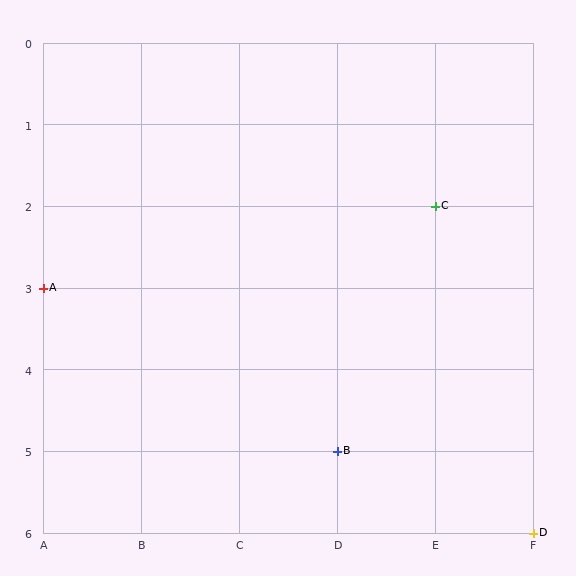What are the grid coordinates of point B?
Point B is at grid coordinates (D, 5).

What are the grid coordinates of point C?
Point C is at grid coordinates (E, 2).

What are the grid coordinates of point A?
Point A is at grid coordinates (A, 3).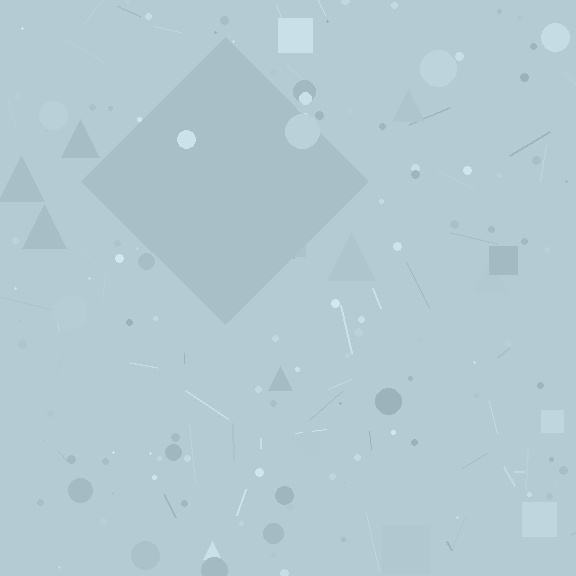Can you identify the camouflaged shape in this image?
The camouflaged shape is a diamond.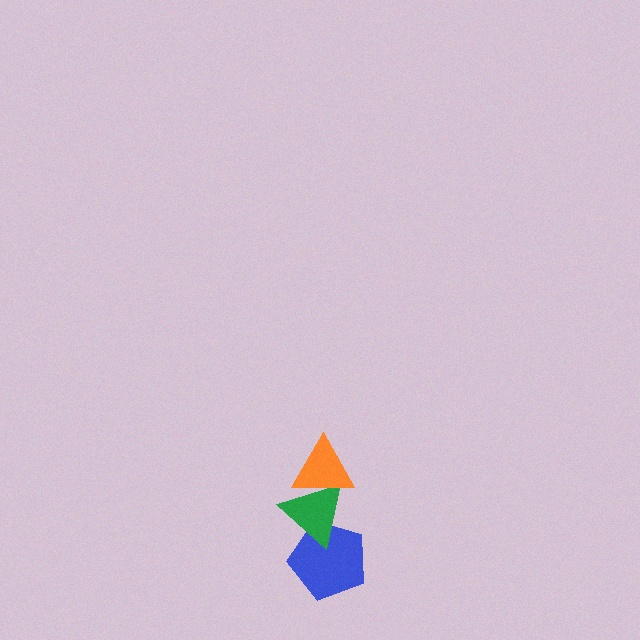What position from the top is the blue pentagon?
The blue pentagon is 3rd from the top.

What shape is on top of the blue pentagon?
The green triangle is on top of the blue pentagon.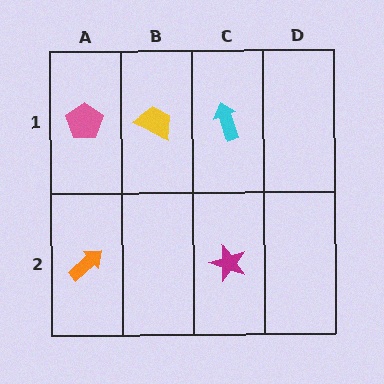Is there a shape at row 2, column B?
No, that cell is empty.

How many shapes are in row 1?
3 shapes.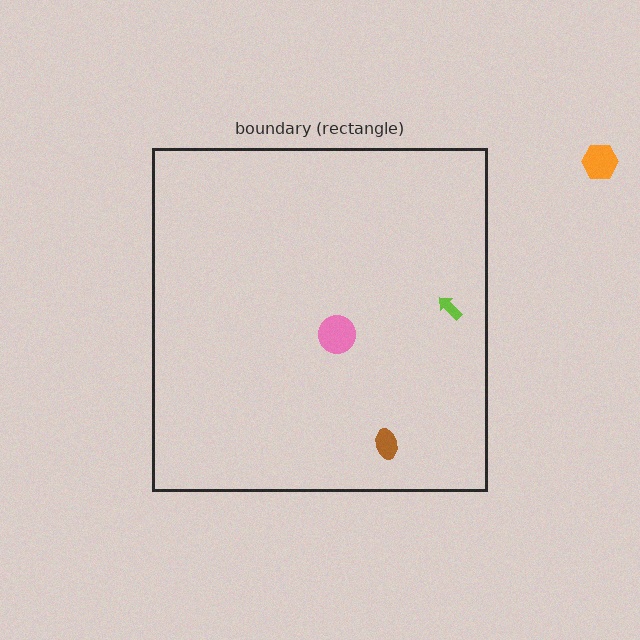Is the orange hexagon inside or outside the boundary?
Outside.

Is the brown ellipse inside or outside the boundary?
Inside.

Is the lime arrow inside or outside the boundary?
Inside.